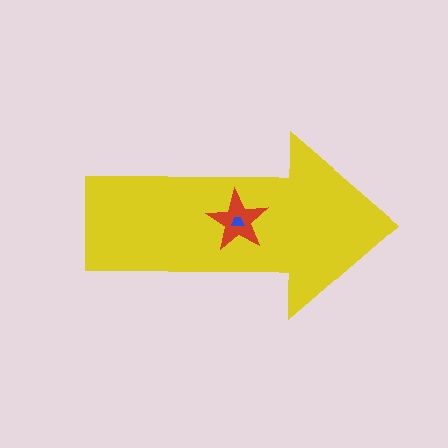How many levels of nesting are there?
3.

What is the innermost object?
The blue trapezoid.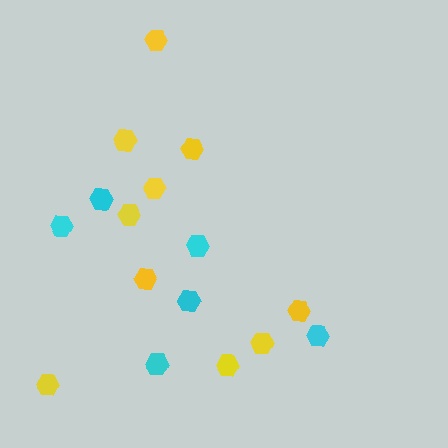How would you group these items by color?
There are 2 groups: one group of yellow hexagons (10) and one group of cyan hexagons (6).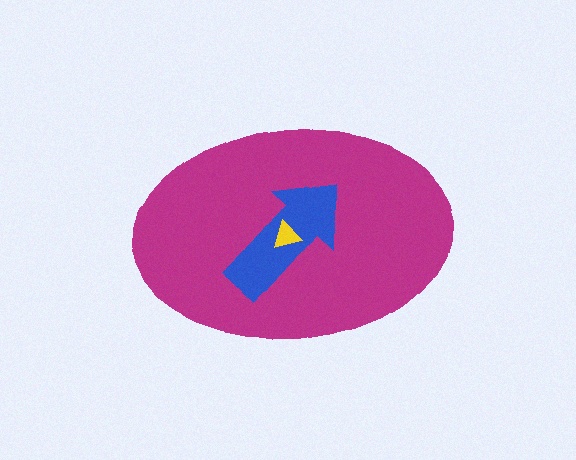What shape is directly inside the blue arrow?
The yellow triangle.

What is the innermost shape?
The yellow triangle.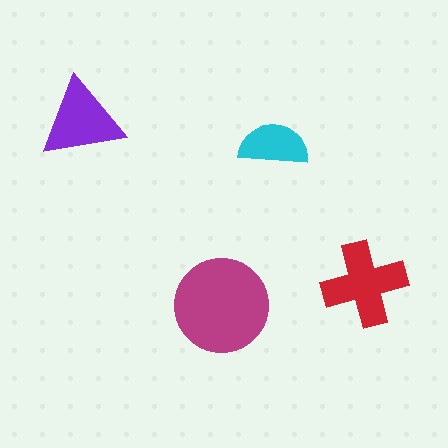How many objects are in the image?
There are 4 objects in the image.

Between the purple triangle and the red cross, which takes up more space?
The red cross.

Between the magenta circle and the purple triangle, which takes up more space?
The magenta circle.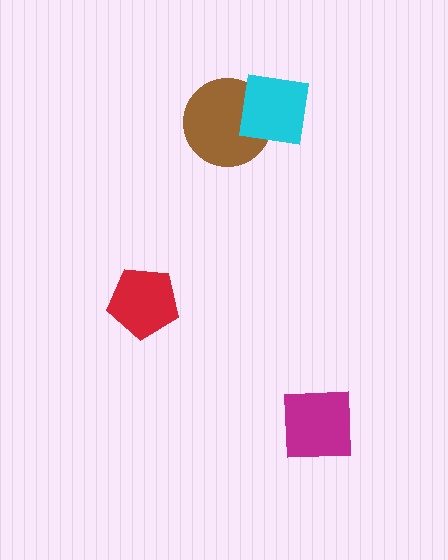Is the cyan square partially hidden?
No, no other shape covers it.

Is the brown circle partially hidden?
Yes, it is partially covered by another shape.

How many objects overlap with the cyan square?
1 object overlaps with the cyan square.